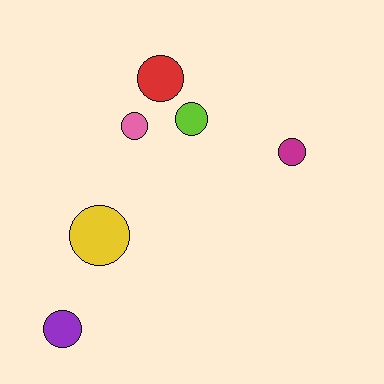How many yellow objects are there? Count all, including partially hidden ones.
There is 1 yellow object.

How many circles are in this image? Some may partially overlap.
There are 6 circles.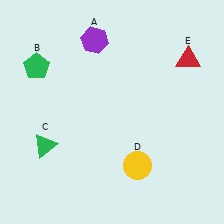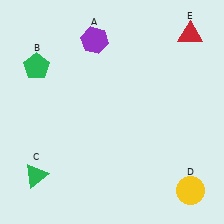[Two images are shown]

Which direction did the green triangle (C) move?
The green triangle (C) moved down.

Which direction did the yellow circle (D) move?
The yellow circle (D) moved right.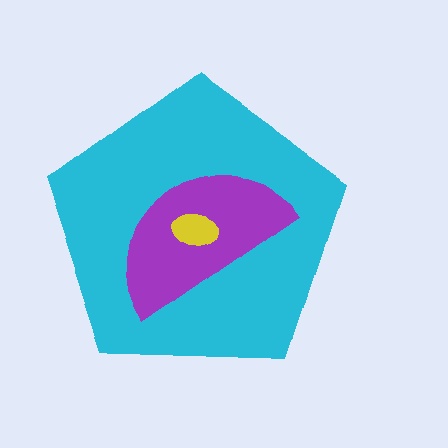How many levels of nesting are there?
3.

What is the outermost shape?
The cyan pentagon.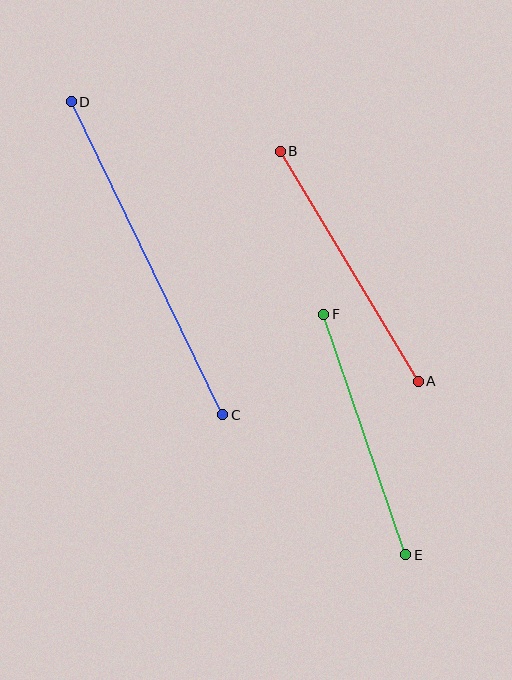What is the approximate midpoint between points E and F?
The midpoint is at approximately (365, 434) pixels.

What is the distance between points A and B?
The distance is approximately 269 pixels.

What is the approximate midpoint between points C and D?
The midpoint is at approximately (147, 258) pixels.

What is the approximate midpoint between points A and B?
The midpoint is at approximately (349, 266) pixels.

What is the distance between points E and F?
The distance is approximately 254 pixels.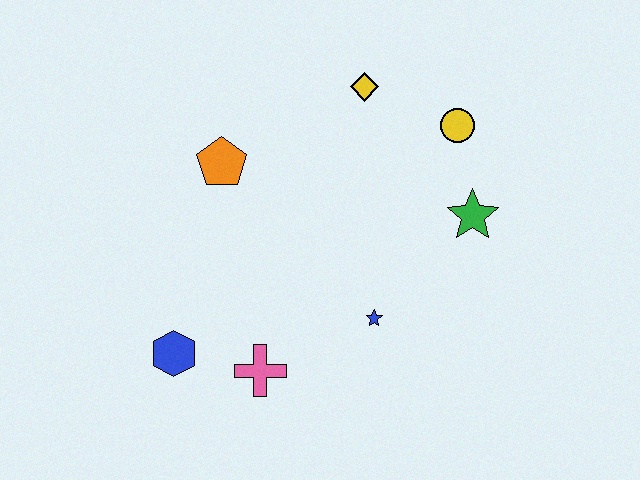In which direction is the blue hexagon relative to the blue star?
The blue hexagon is to the left of the blue star.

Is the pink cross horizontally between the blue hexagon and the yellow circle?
Yes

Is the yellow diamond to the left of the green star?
Yes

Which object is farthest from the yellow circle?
The blue hexagon is farthest from the yellow circle.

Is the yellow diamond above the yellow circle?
Yes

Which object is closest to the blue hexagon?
The pink cross is closest to the blue hexagon.